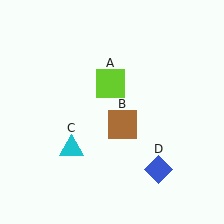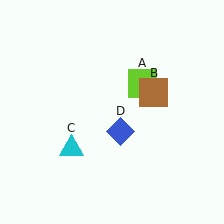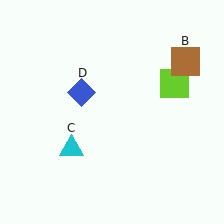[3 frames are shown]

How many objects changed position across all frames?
3 objects changed position: lime square (object A), brown square (object B), blue diamond (object D).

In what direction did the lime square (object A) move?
The lime square (object A) moved right.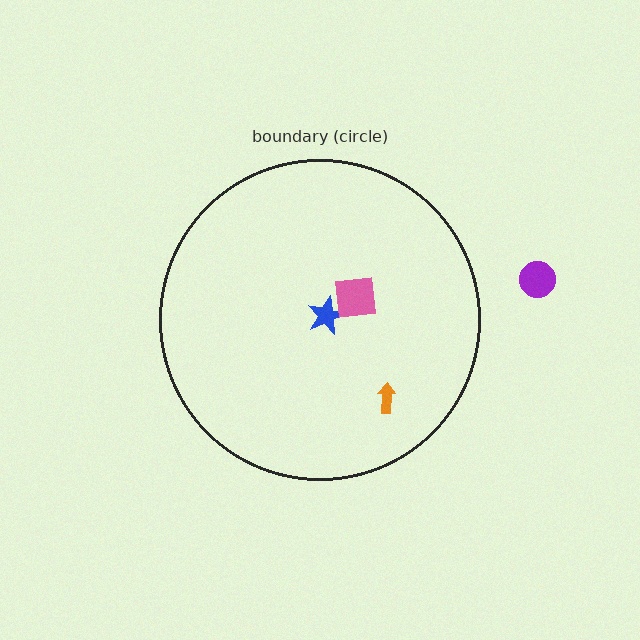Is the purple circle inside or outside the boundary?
Outside.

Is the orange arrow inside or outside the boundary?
Inside.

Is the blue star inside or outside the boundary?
Inside.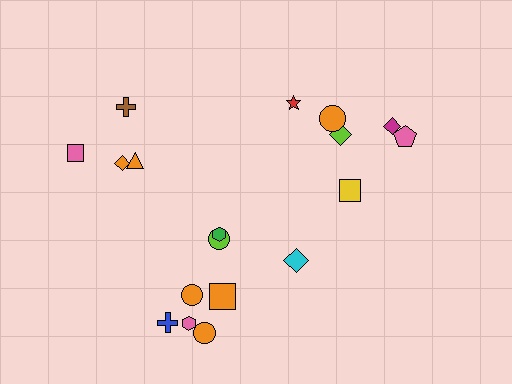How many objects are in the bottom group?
There are 8 objects.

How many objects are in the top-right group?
There are 6 objects.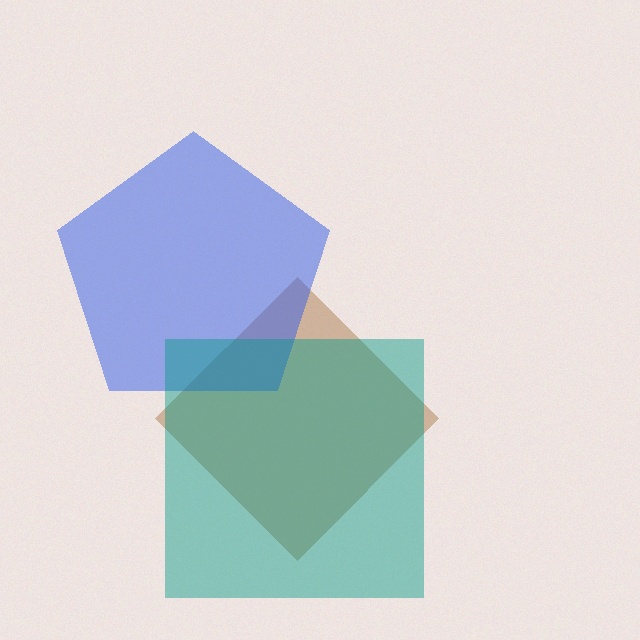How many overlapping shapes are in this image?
There are 3 overlapping shapes in the image.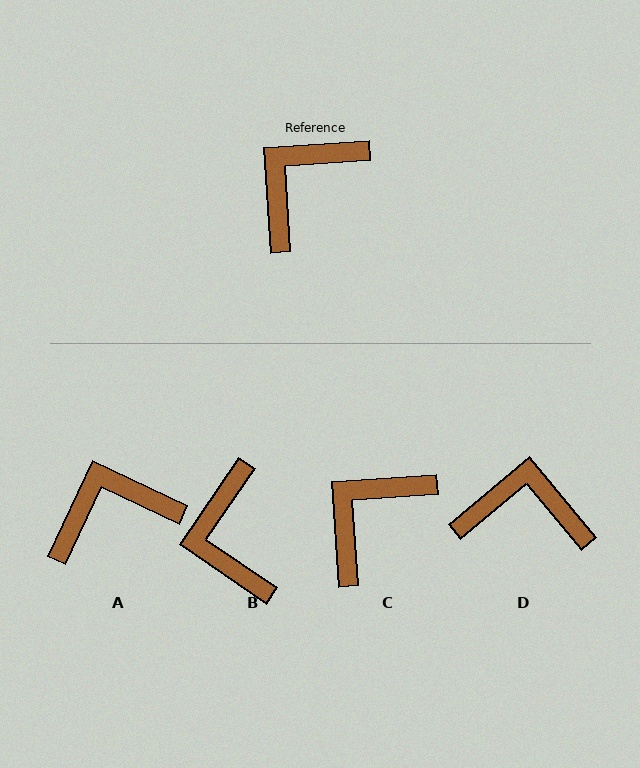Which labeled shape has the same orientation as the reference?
C.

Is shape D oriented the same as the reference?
No, it is off by about 54 degrees.